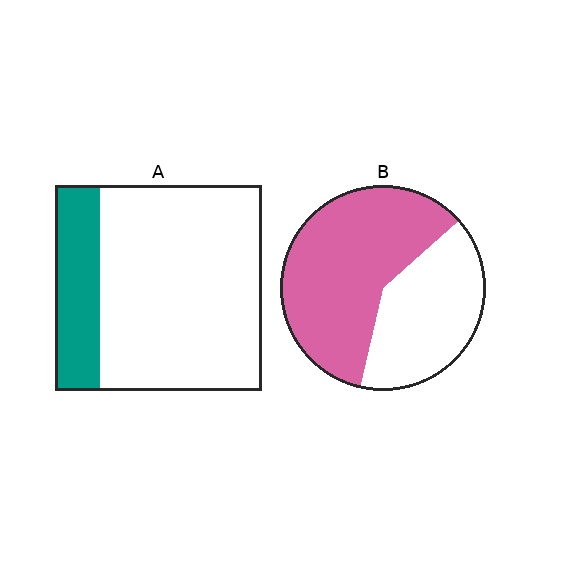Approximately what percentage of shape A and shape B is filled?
A is approximately 20% and B is approximately 60%.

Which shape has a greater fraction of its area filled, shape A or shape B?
Shape B.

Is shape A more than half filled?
No.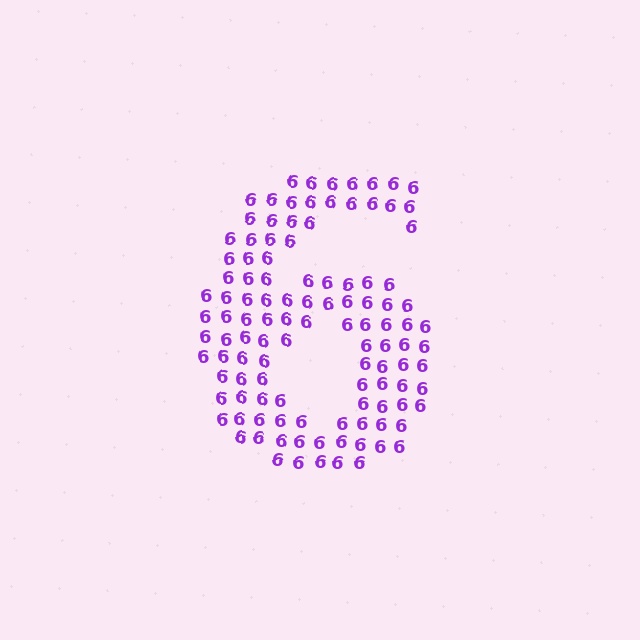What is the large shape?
The large shape is the digit 6.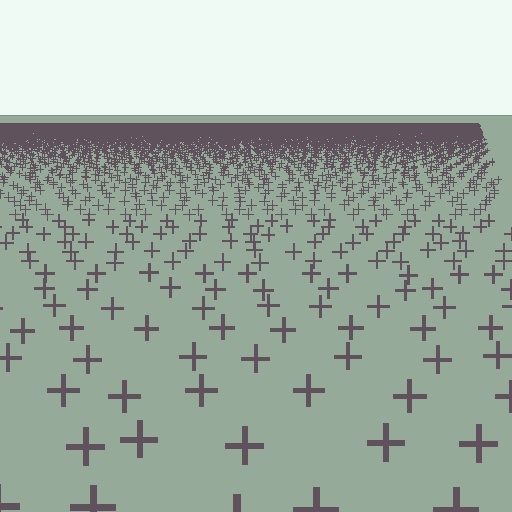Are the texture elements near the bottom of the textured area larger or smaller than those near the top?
Larger. Near the bottom, elements are closer to the viewer and appear at a bigger on-screen size.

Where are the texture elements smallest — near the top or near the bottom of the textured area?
Near the top.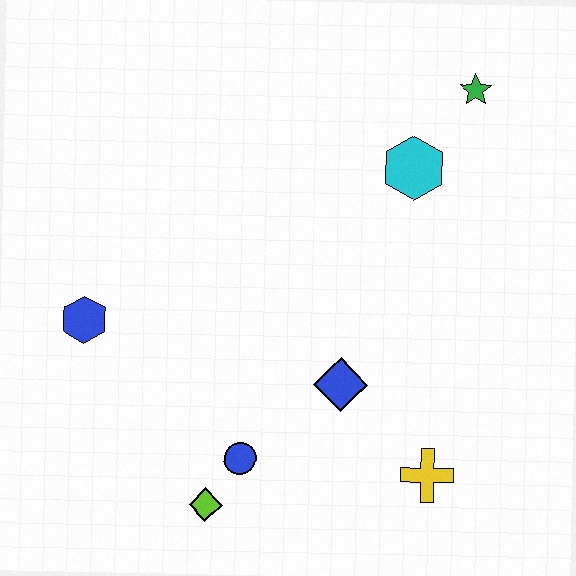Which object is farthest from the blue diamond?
The green star is farthest from the blue diamond.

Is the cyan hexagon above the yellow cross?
Yes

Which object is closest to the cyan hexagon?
The green star is closest to the cyan hexagon.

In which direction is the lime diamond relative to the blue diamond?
The lime diamond is to the left of the blue diamond.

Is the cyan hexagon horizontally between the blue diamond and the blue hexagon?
No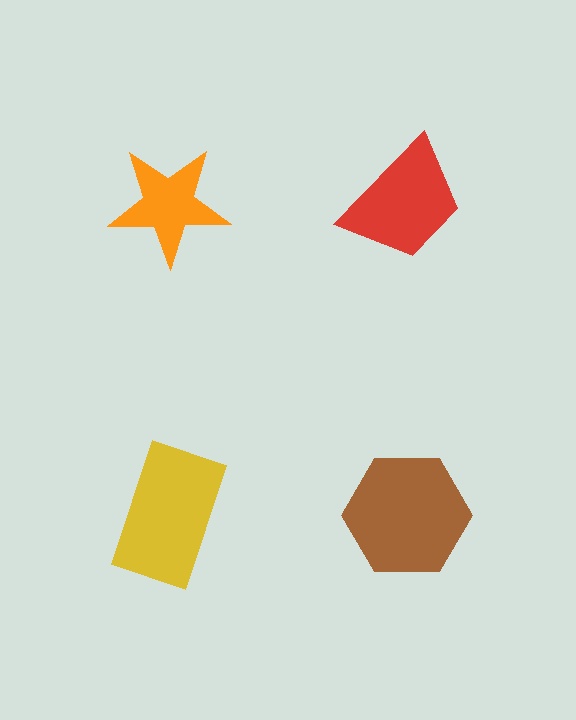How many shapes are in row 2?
2 shapes.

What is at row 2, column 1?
A yellow rectangle.